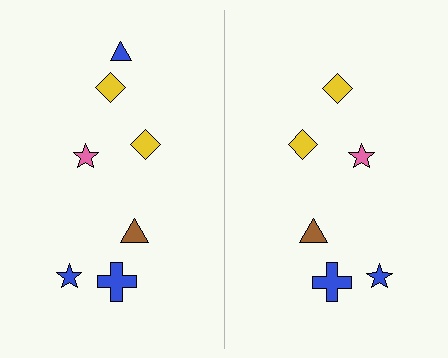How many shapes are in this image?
There are 13 shapes in this image.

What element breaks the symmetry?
A blue triangle is missing from the right side.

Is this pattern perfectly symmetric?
No, the pattern is not perfectly symmetric. A blue triangle is missing from the right side.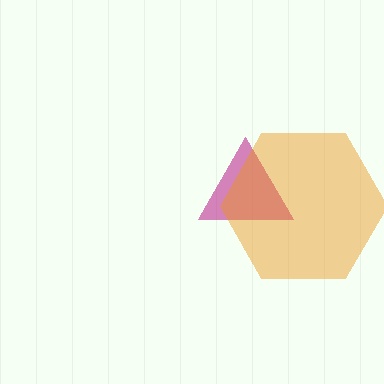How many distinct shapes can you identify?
There are 2 distinct shapes: a magenta triangle, an orange hexagon.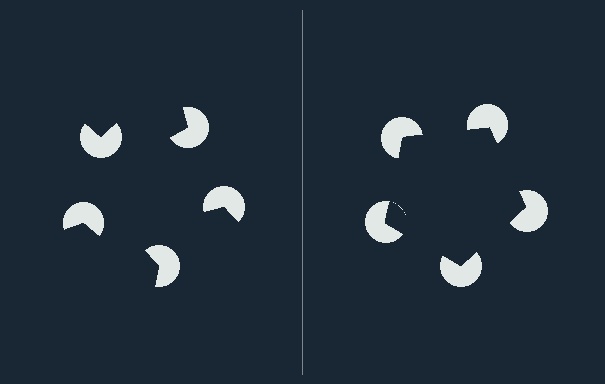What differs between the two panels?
The pac-man discs are positioned identically on both sides; only the wedge orientations differ. On the right they align to a pentagon; on the left they are misaligned.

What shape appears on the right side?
An illusory pentagon.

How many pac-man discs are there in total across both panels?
10 — 5 on each side.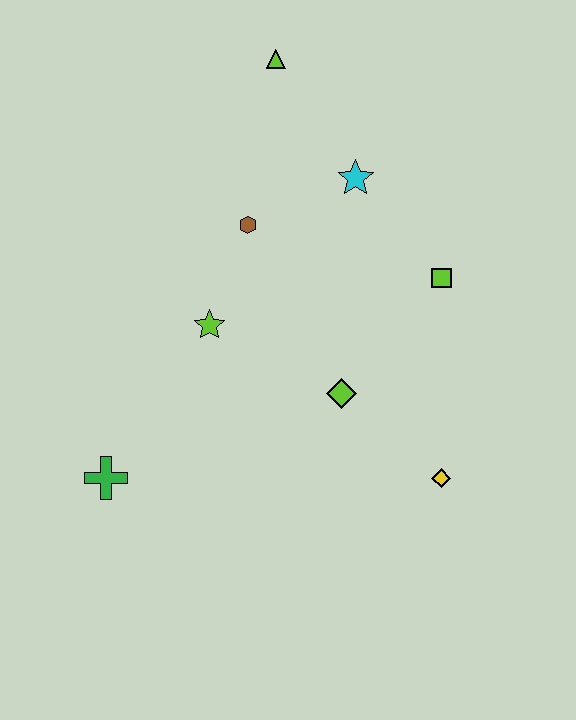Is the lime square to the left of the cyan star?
No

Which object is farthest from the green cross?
The lime triangle is farthest from the green cross.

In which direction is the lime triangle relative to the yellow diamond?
The lime triangle is above the yellow diamond.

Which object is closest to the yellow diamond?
The lime diamond is closest to the yellow diamond.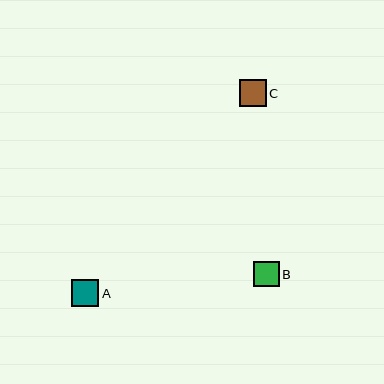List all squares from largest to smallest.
From largest to smallest: C, A, B.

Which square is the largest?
Square C is the largest with a size of approximately 27 pixels.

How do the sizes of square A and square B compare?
Square A and square B are approximately the same size.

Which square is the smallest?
Square B is the smallest with a size of approximately 25 pixels.